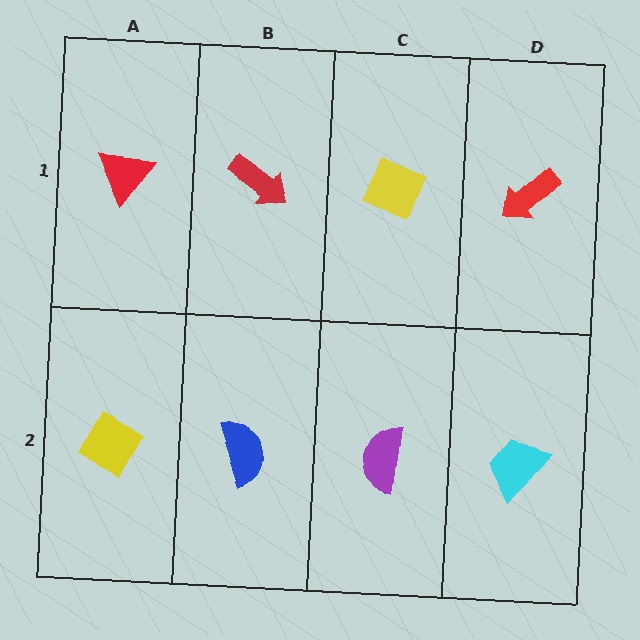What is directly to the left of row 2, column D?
A purple semicircle.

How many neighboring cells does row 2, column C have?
3.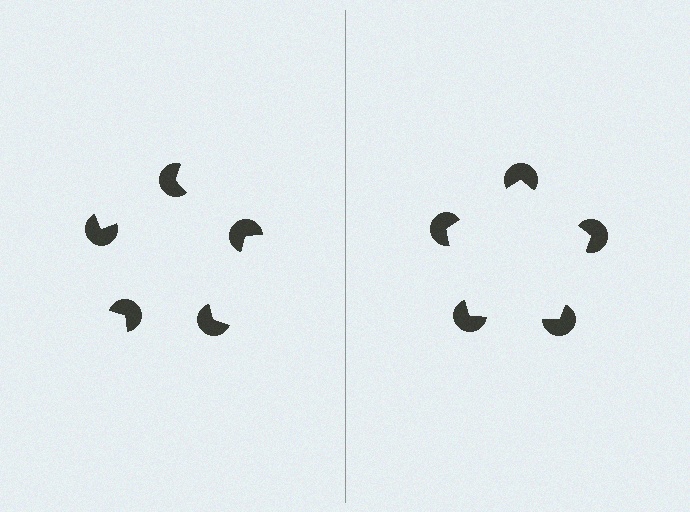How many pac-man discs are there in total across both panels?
10 — 5 on each side.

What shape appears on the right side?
An illusory pentagon.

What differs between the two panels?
The pac-man discs are positioned identically on both sides; only the wedge orientations differ. On the right they align to a pentagon; on the left they are misaligned.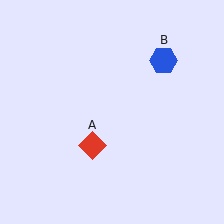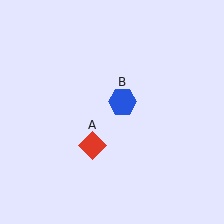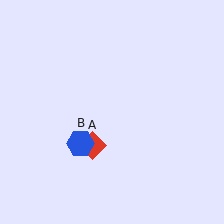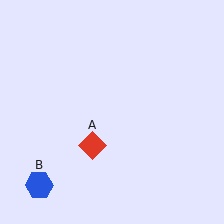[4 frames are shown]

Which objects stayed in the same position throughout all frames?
Red diamond (object A) remained stationary.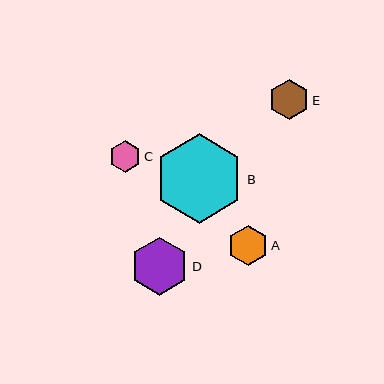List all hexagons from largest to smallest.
From largest to smallest: B, D, A, E, C.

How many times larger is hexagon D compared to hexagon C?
Hexagon D is approximately 1.8 times the size of hexagon C.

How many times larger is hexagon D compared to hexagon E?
Hexagon D is approximately 1.5 times the size of hexagon E.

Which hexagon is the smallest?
Hexagon C is the smallest with a size of approximately 32 pixels.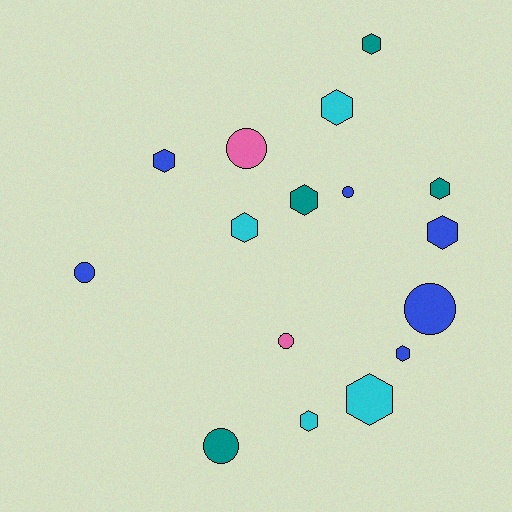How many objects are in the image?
There are 16 objects.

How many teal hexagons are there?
There are 3 teal hexagons.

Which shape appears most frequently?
Hexagon, with 10 objects.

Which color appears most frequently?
Blue, with 6 objects.